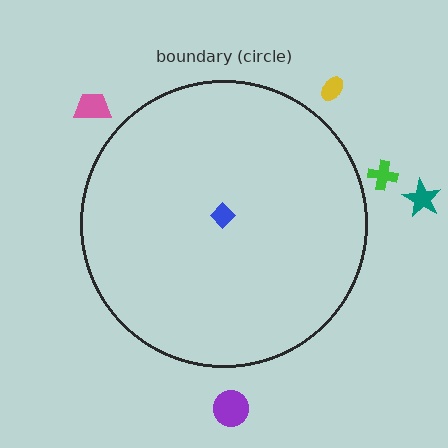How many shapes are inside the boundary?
1 inside, 5 outside.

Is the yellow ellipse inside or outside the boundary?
Outside.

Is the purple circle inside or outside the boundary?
Outside.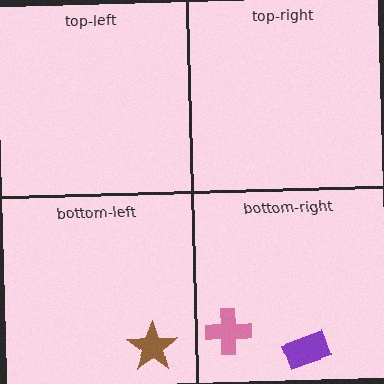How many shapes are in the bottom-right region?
2.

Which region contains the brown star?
The bottom-left region.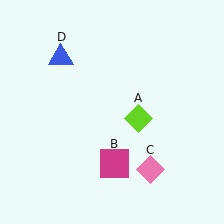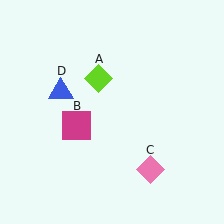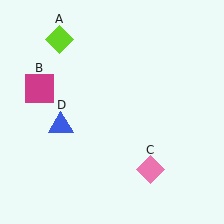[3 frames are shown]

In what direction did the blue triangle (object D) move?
The blue triangle (object D) moved down.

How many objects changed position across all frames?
3 objects changed position: lime diamond (object A), magenta square (object B), blue triangle (object D).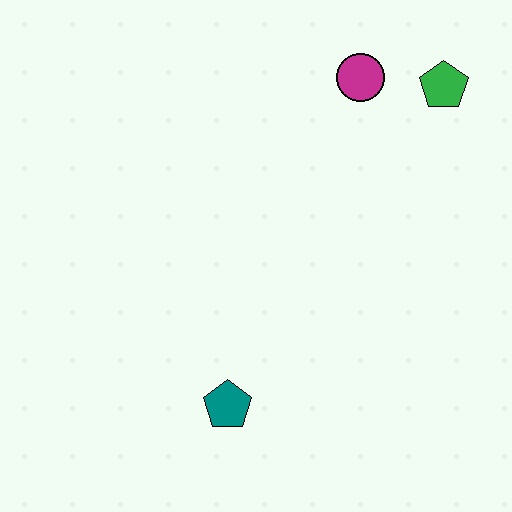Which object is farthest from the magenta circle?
The teal pentagon is farthest from the magenta circle.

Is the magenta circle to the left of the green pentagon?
Yes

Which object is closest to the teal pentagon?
The magenta circle is closest to the teal pentagon.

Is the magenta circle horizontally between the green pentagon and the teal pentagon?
Yes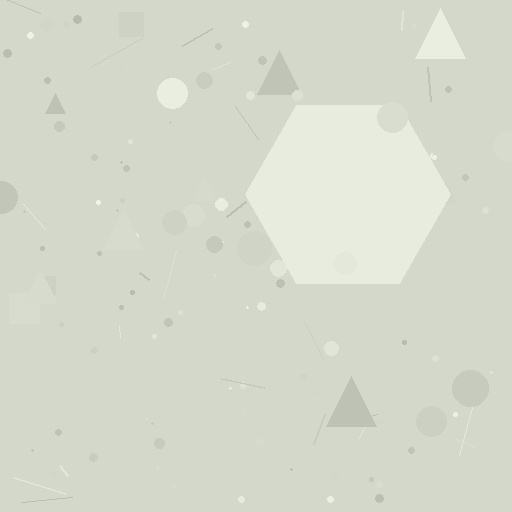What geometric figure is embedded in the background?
A hexagon is embedded in the background.